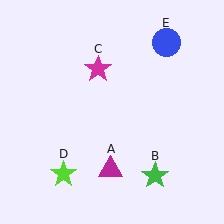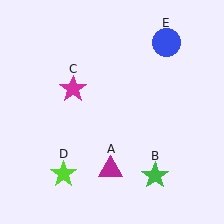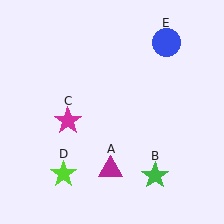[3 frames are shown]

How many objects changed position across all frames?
1 object changed position: magenta star (object C).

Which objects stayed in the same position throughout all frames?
Magenta triangle (object A) and green star (object B) and lime star (object D) and blue circle (object E) remained stationary.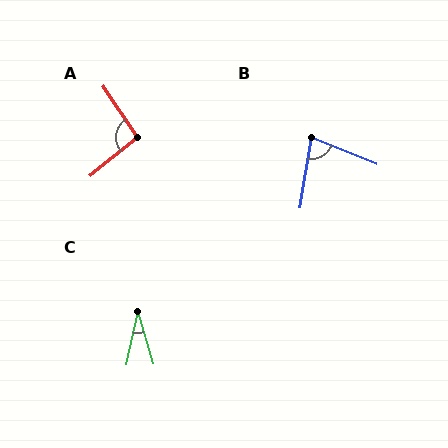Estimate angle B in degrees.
Approximately 77 degrees.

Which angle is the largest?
A, at approximately 95 degrees.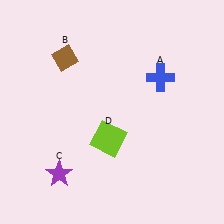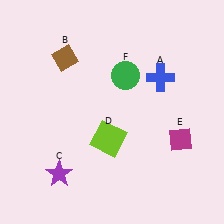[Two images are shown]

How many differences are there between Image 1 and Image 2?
There are 2 differences between the two images.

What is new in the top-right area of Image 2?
A green circle (F) was added in the top-right area of Image 2.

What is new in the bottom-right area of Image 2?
A magenta diamond (E) was added in the bottom-right area of Image 2.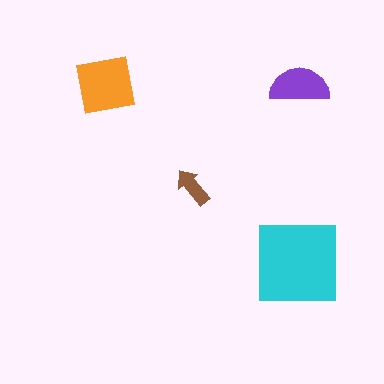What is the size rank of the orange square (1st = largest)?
2nd.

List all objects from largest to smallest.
The cyan square, the orange square, the purple semicircle, the brown arrow.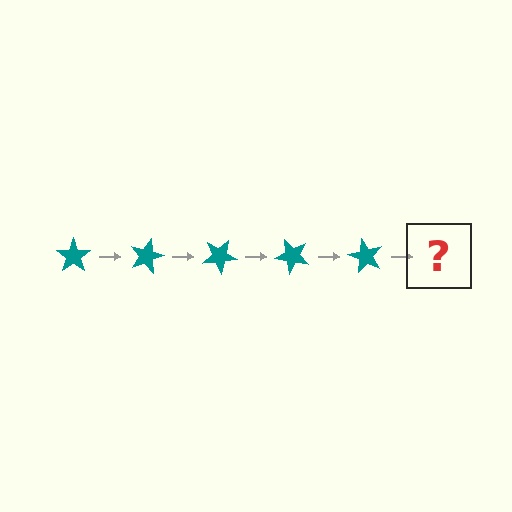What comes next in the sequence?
The next element should be a teal star rotated 75 degrees.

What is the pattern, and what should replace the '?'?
The pattern is that the star rotates 15 degrees each step. The '?' should be a teal star rotated 75 degrees.